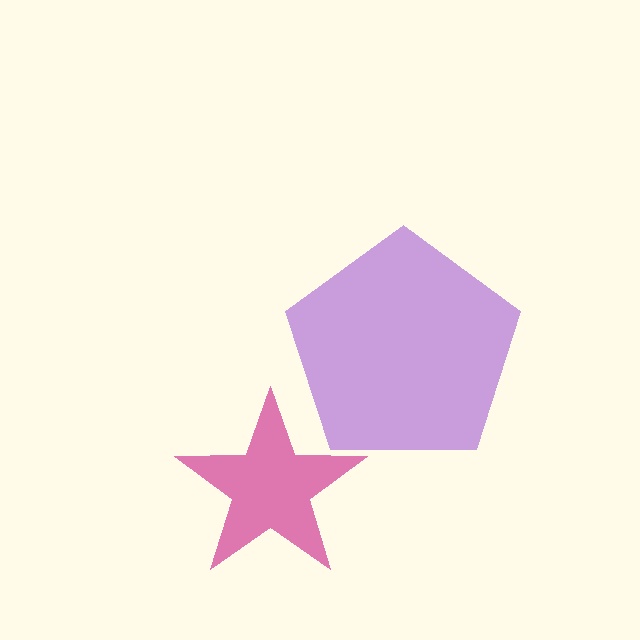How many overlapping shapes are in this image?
There are 2 overlapping shapes in the image.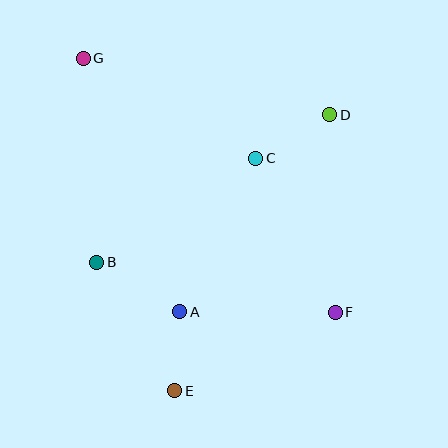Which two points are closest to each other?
Points A and E are closest to each other.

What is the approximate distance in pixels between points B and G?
The distance between B and G is approximately 204 pixels.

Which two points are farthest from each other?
Points F and G are farthest from each other.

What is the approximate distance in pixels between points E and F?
The distance between E and F is approximately 179 pixels.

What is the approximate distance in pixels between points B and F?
The distance between B and F is approximately 244 pixels.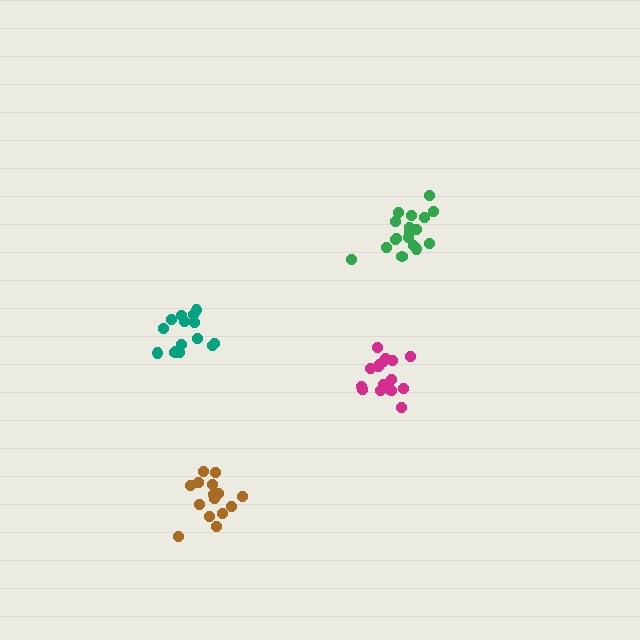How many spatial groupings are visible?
There are 4 spatial groupings.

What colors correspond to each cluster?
The clusters are colored: teal, brown, magenta, green.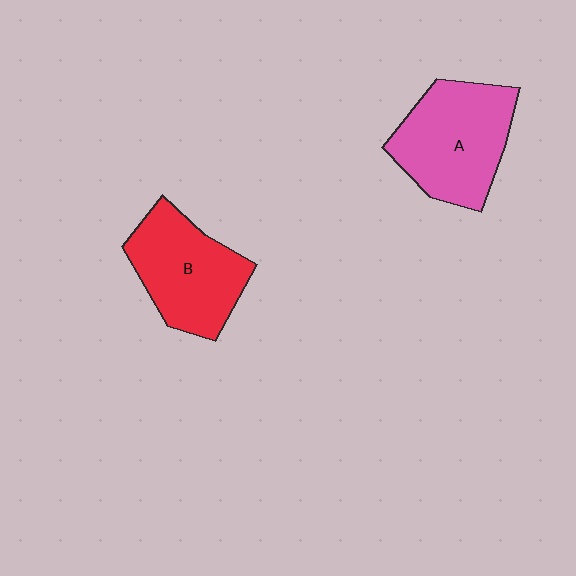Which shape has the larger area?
Shape A (pink).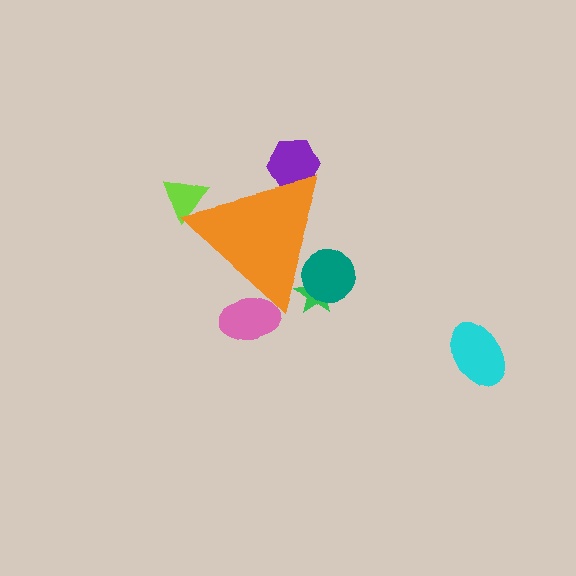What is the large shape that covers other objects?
An orange triangle.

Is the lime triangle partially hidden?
Yes, the lime triangle is partially hidden behind the orange triangle.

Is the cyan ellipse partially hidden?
No, the cyan ellipse is fully visible.